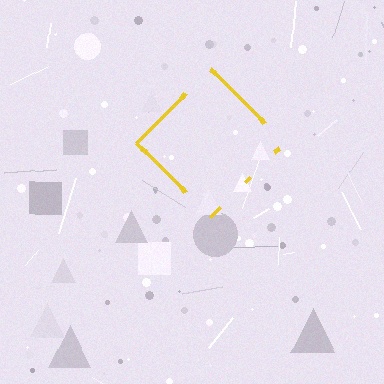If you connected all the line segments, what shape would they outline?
They would outline a diamond.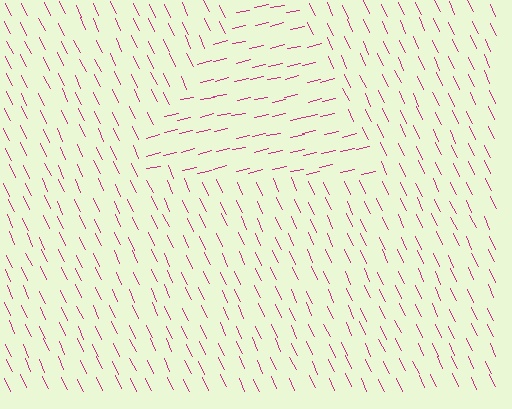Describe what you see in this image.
The image is filled with small magenta line segments. A triangle region in the image has lines oriented differently from the surrounding lines, creating a visible texture boundary.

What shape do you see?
I see a triangle.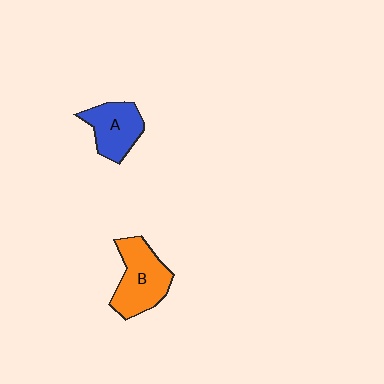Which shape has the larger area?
Shape B (orange).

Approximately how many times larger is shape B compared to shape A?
Approximately 1.3 times.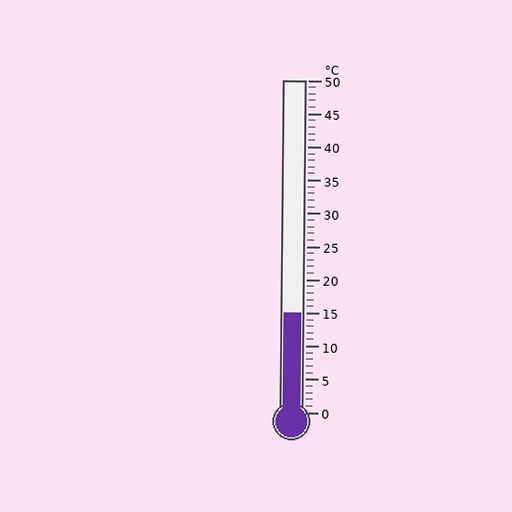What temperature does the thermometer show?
The thermometer shows approximately 15°C.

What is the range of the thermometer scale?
The thermometer scale ranges from 0°C to 50°C.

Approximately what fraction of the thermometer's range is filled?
The thermometer is filled to approximately 30% of its range.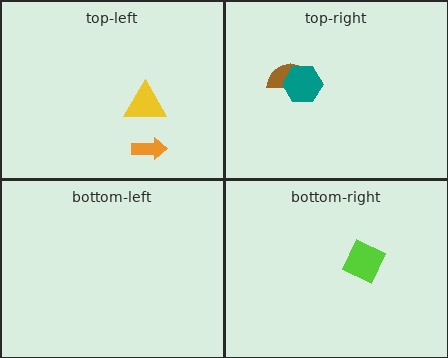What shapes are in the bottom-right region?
The lime diamond.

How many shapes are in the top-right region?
2.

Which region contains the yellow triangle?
The top-left region.